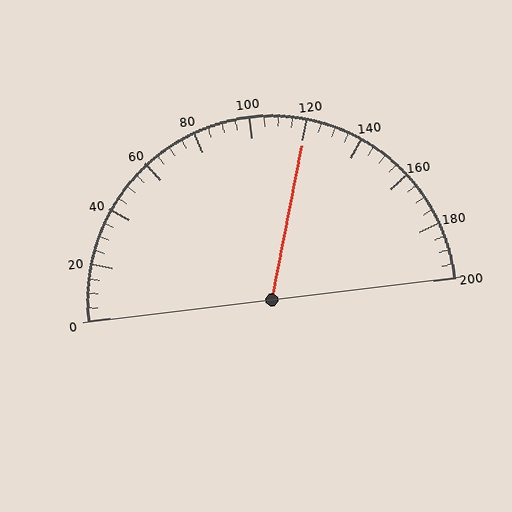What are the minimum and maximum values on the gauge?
The gauge ranges from 0 to 200.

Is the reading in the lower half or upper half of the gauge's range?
The reading is in the upper half of the range (0 to 200).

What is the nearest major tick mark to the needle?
The nearest major tick mark is 120.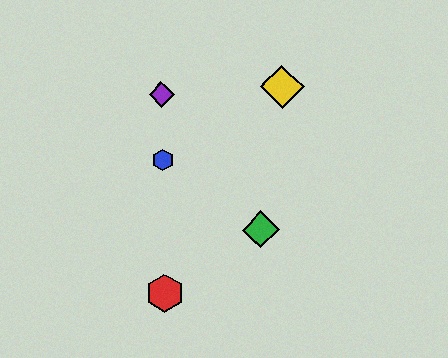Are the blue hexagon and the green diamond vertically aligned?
No, the blue hexagon is at x≈163 and the green diamond is at x≈260.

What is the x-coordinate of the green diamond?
The green diamond is at x≈260.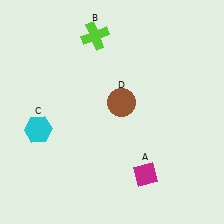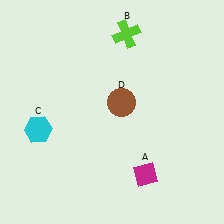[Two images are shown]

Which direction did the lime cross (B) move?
The lime cross (B) moved right.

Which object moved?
The lime cross (B) moved right.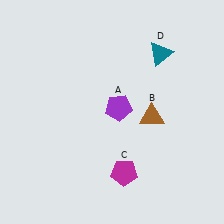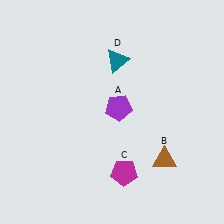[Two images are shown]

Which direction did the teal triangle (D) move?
The teal triangle (D) moved left.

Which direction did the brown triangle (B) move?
The brown triangle (B) moved down.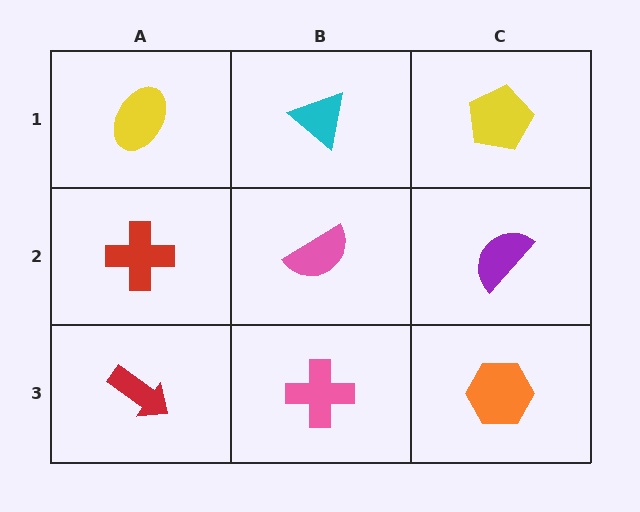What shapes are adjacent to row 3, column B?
A pink semicircle (row 2, column B), a red arrow (row 3, column A), an orange hexagon (row 3, column C).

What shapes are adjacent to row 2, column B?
A cyan triangle (row 1, column B), a pink cross (row 3, column B), a red cross (row 2, column A), a purple semicircle (row 2, column C).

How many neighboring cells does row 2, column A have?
3.